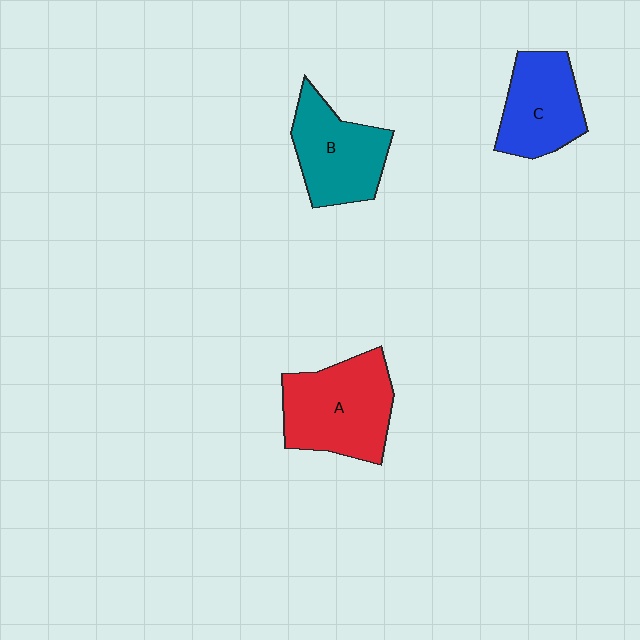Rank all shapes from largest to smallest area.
From largest to smallest: A (red), B (teal), C (blue).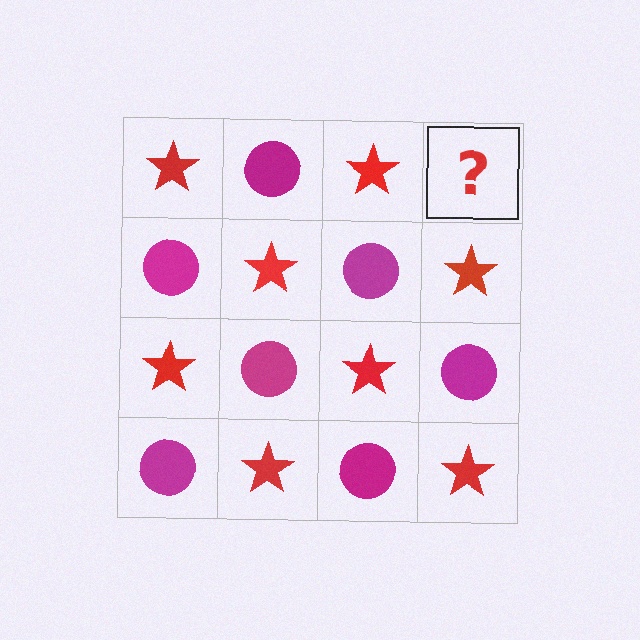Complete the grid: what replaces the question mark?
The question mark should be replaced with a magenta circle.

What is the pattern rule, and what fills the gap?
The rule is that it alternates red star and magenta circle in a checkerboard pattern. The gap should be filled with a magenta circle.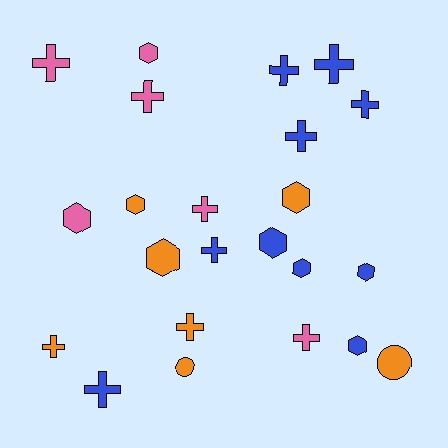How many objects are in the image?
There are 23 objects.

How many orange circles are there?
There are 2 orange circles.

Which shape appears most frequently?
Cross, with 12 objects.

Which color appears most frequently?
Blue, with 10 objects.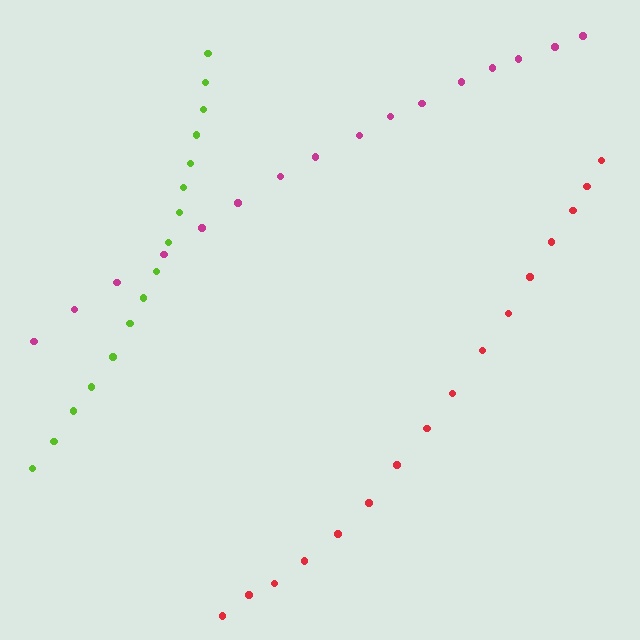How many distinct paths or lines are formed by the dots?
There are 3 distinct paths.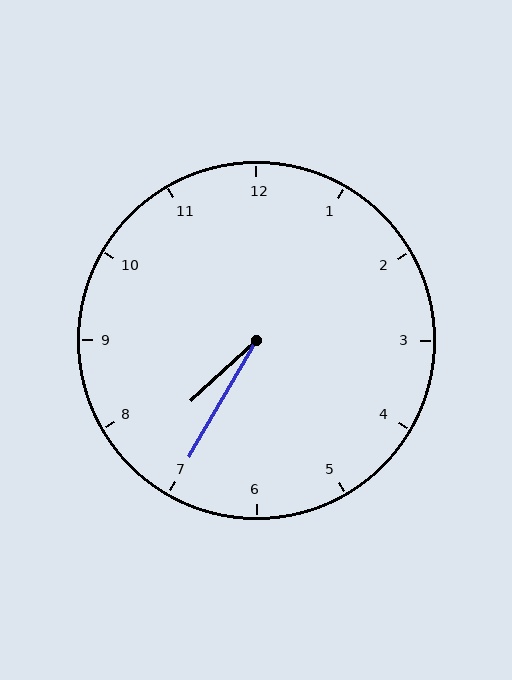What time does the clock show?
7:35.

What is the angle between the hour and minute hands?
Approximately 18 degrees.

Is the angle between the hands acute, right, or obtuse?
It is acute.